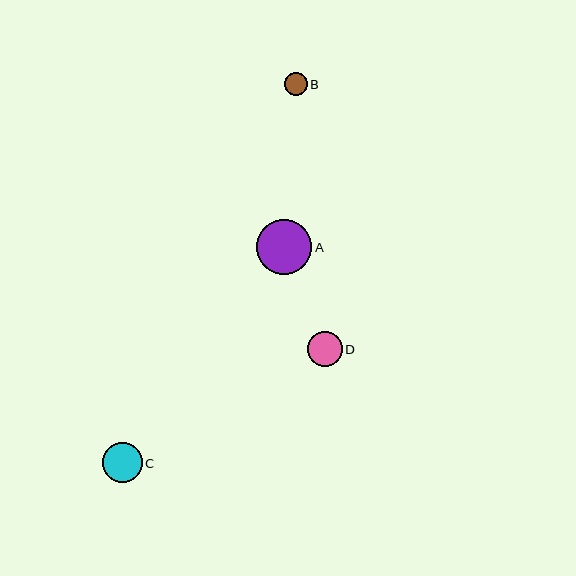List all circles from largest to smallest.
From largest to smallest: A, C, D, B.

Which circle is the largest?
Circle A is the largest with a size of approximately 55 pixels.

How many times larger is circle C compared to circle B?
Circle C is approximately 1.8 times the size of circle B.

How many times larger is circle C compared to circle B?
Circle C is approximately 1.8 times the size of circle B.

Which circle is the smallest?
Circle B is the smallest with a size of approximately 23 pixels.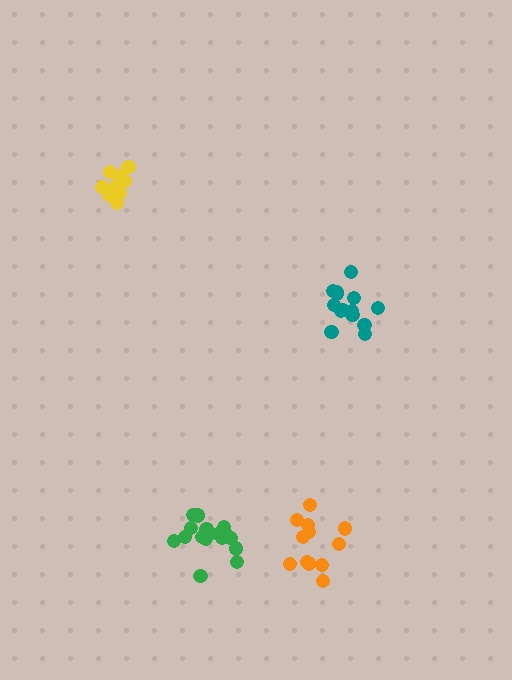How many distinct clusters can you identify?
There are 4 distinct clusters.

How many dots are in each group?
Group 1: 14 dots, Group 2: 16 dots, Group 3: 12 dots, Group 4: 11 dots (53 total).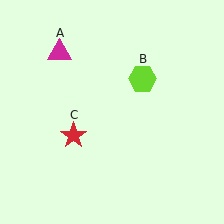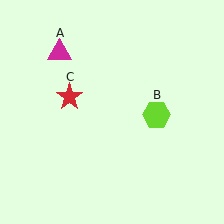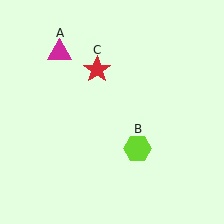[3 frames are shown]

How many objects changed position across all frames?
2 objects changed position: lime hexagon (object B), red star (object C).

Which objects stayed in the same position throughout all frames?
Magenta triangle (object A) remained stationary.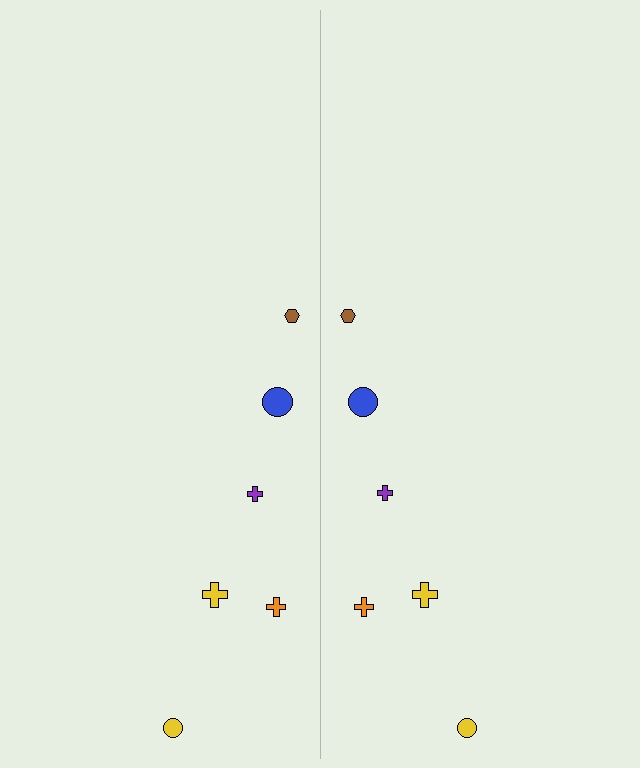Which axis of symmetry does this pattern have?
The pattern has a vertical axis of symmetry running through the center of the image.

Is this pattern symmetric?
Yes, this pattern has bilateral (reflection) symmetry.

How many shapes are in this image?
There are 12 shapes in this image.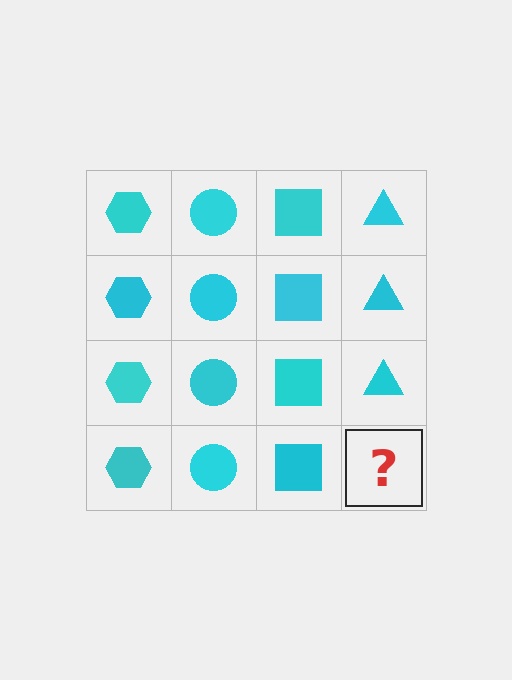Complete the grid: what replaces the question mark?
The question mark should be replaced with a cyan triangle.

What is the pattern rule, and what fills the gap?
The rule is that each column has a consistent shape. The gap should be filled with a cyan triangle.